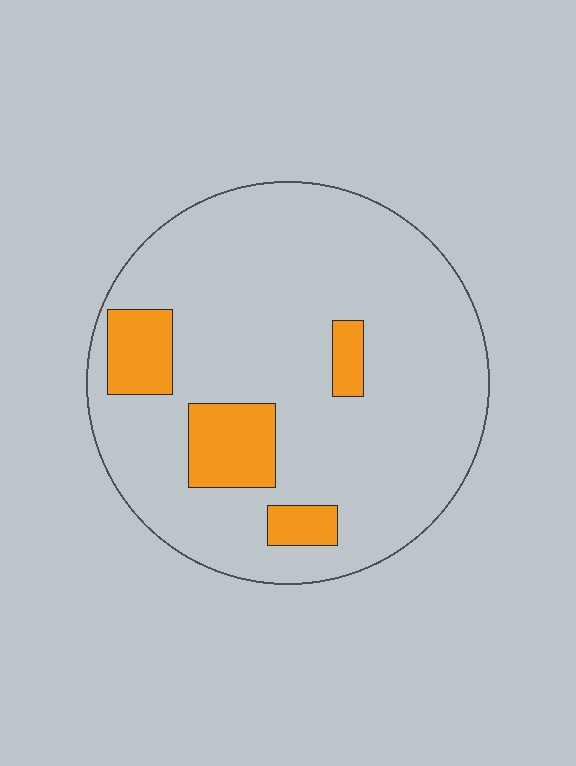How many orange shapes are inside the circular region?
4.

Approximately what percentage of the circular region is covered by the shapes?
Approximately 15%.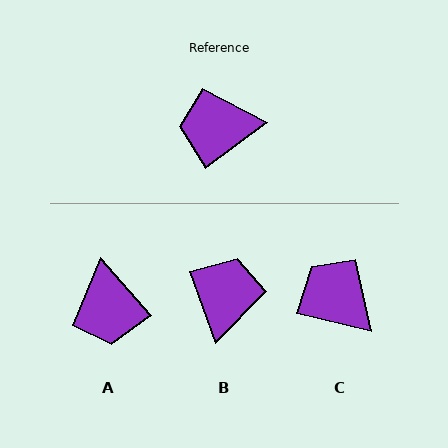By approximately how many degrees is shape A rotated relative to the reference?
Approximately 95 degrees counter-clockwise.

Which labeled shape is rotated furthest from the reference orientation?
B, about 107 degrees away.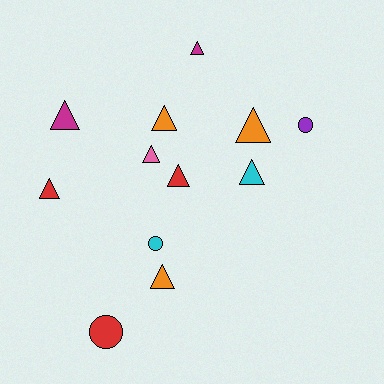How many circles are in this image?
There are 3 circles.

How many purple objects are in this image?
There is 1 purple object.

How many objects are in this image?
There are 12 objects.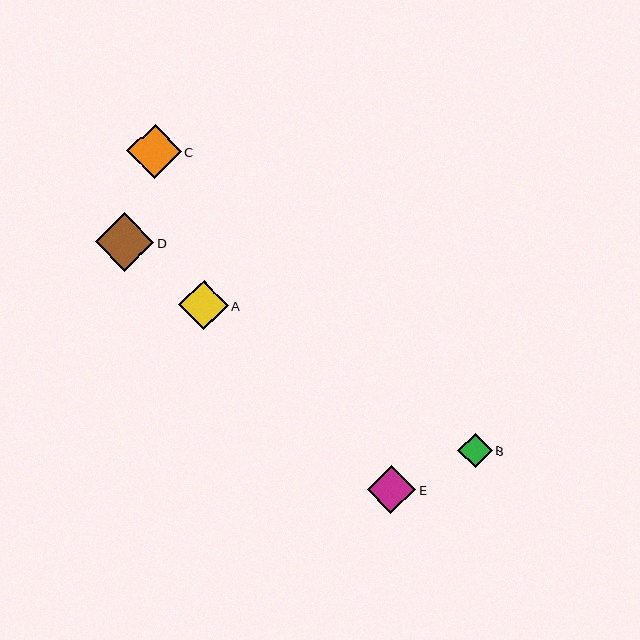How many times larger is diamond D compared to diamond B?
Diamond D is approximately 1.7 times the size of diamond B.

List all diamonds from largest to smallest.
From largest to smallest: D, C, A, E, B.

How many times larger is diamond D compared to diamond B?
Diamond D is approximately 1.7 times the size of diamond B.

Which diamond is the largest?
Diamond D is the largest with a size of approximately 58 pixels.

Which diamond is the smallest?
Diamond B is the smallest with a size of approximately 34 pixels.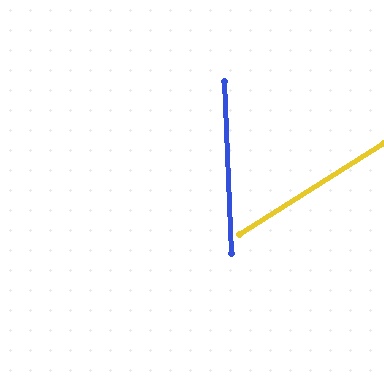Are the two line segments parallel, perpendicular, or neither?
Neither parallel nor perpendicular — they differ by about 60°.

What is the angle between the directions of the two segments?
Approximately 60 degrees.